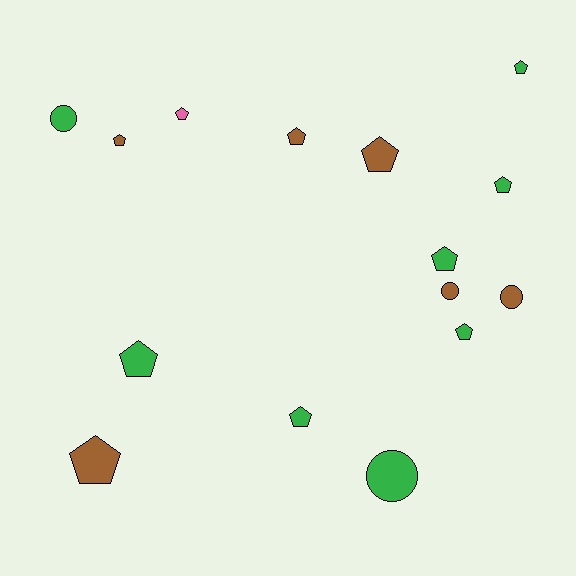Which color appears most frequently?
Green, with 8 objects.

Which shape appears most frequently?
Pentagon, with 11 objects.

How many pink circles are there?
There are no pink circles.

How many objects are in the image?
There are 15 objects.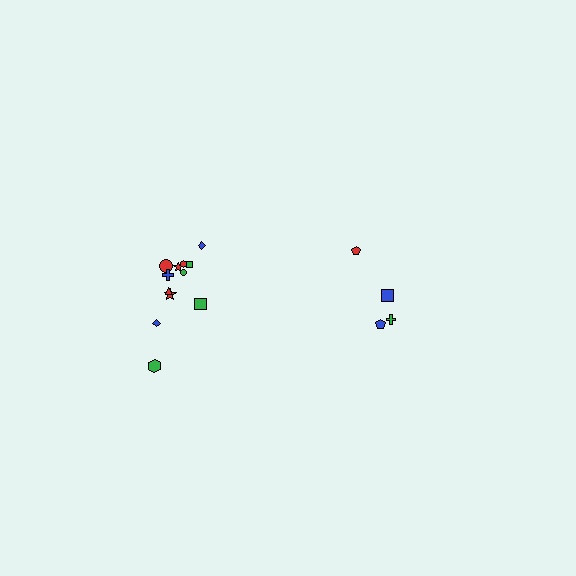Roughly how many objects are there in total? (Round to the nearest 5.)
Roughly 15 objects in total.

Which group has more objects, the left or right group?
The left group.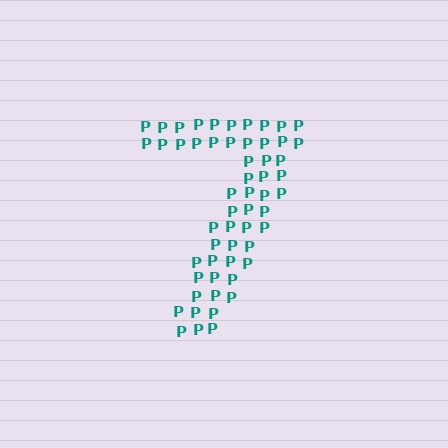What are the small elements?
The small elements are letter P's.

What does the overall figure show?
The overall figure shows the digit 7.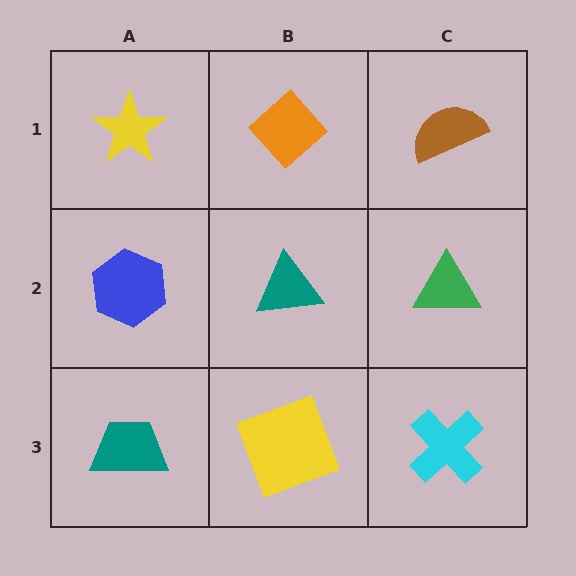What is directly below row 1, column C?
A green triangle.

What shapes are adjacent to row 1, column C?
A green triangle (row 2, column C), an orange diamond (row 1, column B).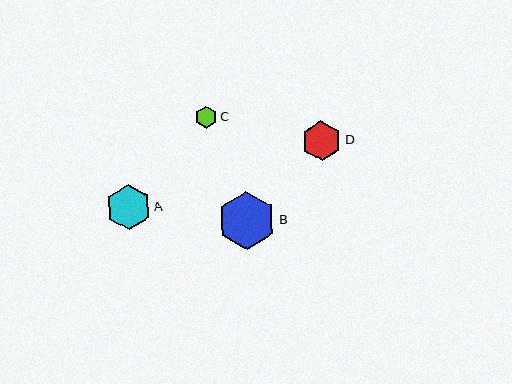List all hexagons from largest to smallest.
From largest to smallest: B, A, D, C.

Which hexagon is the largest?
Hexagon B is the largest with a size of approximately 58 pixels.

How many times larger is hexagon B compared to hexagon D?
Hexagon B is approximately 1.5 times the size of hexagon D.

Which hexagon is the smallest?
Hexagon C is the smallest with a size of approximately 22 pixels.